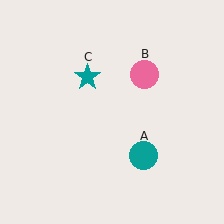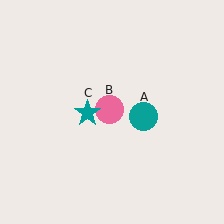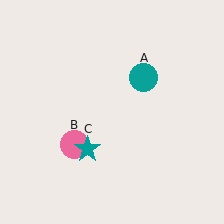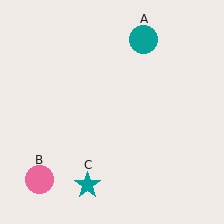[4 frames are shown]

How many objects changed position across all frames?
3 objects changed position: teal circle (object A), pink circle (object B), teal star (object C).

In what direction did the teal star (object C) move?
The teal star (object C) moved down.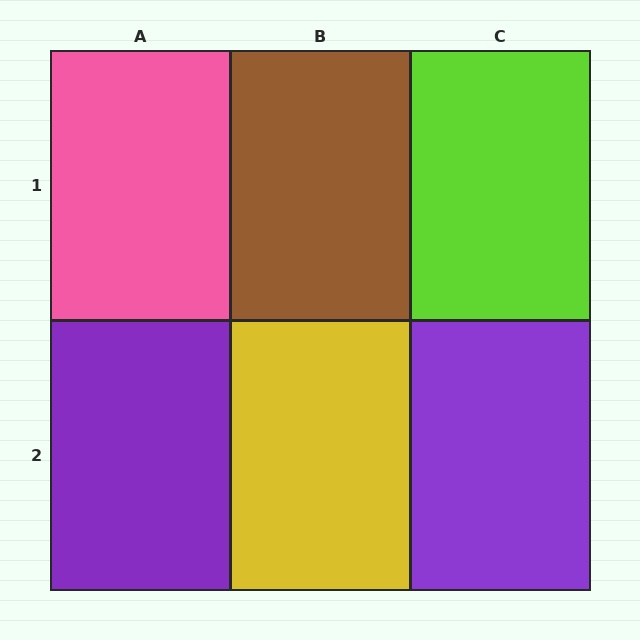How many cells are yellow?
1 cell is yellow.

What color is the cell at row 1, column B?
Brown.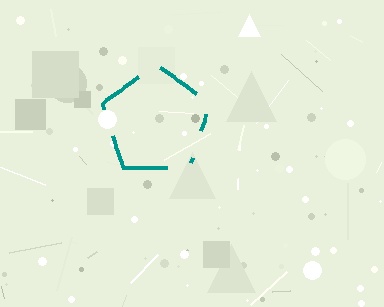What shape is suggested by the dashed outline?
The dashed outline suggests a pentagon.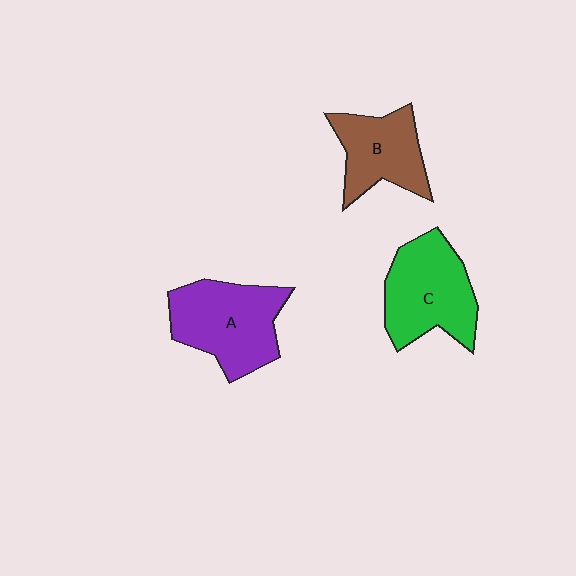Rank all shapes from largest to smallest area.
From largest to smallest: A (purple), C (green), B (brown).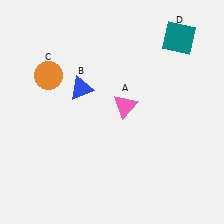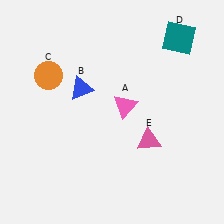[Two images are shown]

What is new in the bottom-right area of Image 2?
A pink triangle (E) was added in the bottom-right area of Image 2.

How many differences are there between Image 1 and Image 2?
There is 1 difference between the two images.